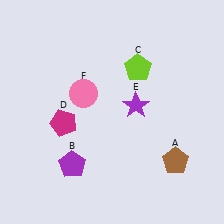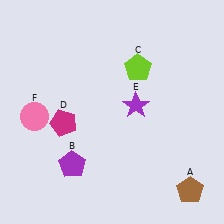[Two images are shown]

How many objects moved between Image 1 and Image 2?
2 objects moved between the two images.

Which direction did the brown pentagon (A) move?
The brown pentagon (A) moved down.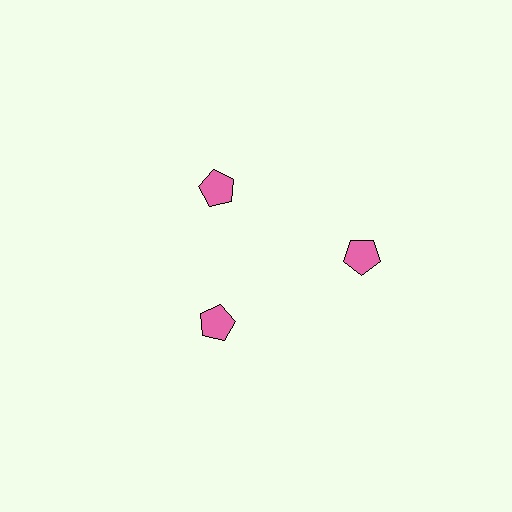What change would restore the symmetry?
The symmetry would be restored by moving it inward, back onto the ring so that all 3 pentagons sit at equal angles and equal distance from the center.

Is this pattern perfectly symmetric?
No. The 3 pink pentagons are arranged in a ring, but one element near the 3 o'clock position is pushed outward from the center, breaking the 3-fold rotational symmetry.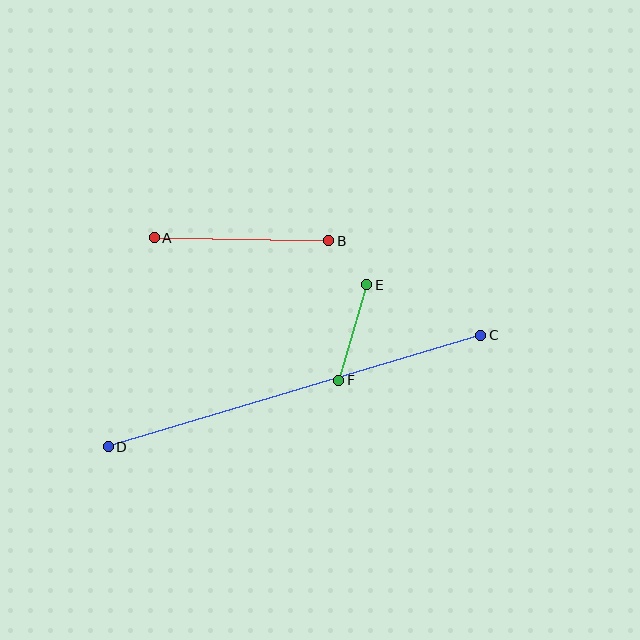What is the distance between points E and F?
The distance is approximately 100 pixels.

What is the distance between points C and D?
The distance is approximately 389 pixels.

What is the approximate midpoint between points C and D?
The midpoint is at approximately (295, 391) pixels.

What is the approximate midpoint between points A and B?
The midpoint is at approximately (242, 239) pixels.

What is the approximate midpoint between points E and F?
The midpoint is at approximately (353, 333) pixels.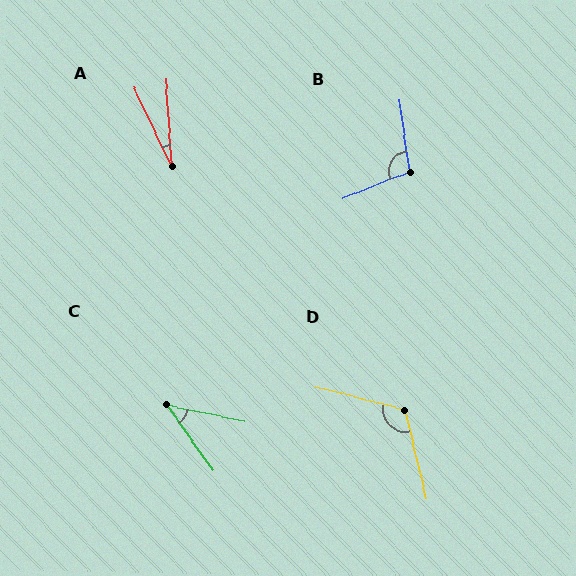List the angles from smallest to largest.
A (22°), C (43°), B (104°), D (118°).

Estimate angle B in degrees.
Approximately 104 degrees.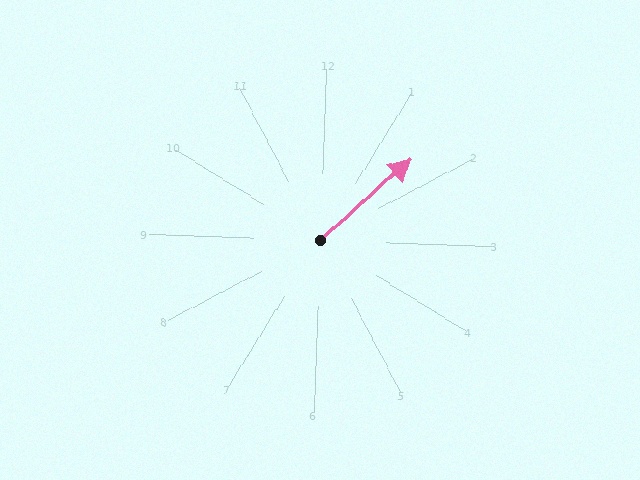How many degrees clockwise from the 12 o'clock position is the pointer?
Approximately 46 degrees.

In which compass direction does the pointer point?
Northeast.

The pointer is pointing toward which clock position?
Roughly 2 o'clock.